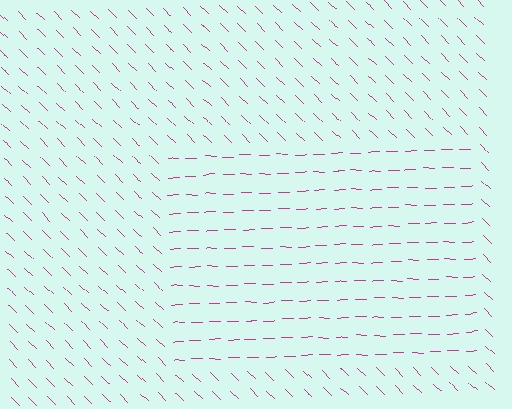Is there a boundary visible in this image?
Yes, there is a texture boundary formed by a change in line orientation.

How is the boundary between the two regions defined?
The boundary is defined purely by a change in line orientation (approximately 45 degrees difference). All lines are the same color and thickness.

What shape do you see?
I see a rectangle.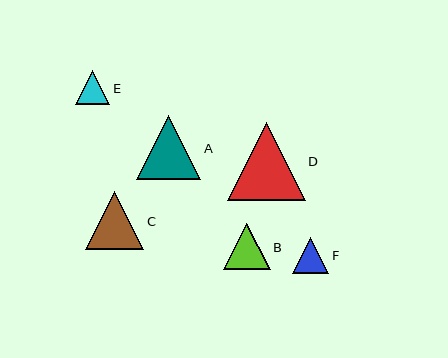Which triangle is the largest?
Triangle D is the largest with a size of approximately 78 pixels.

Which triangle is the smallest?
Triangle E is the smallest with a size of approximately 34 pixels.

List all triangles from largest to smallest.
From largest to smallest: D, A, C, B, F, E.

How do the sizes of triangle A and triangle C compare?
Triangle A and triangle C are approximately the same size.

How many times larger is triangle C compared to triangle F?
Triangle C is approximately 1.6 times the size of triangle F.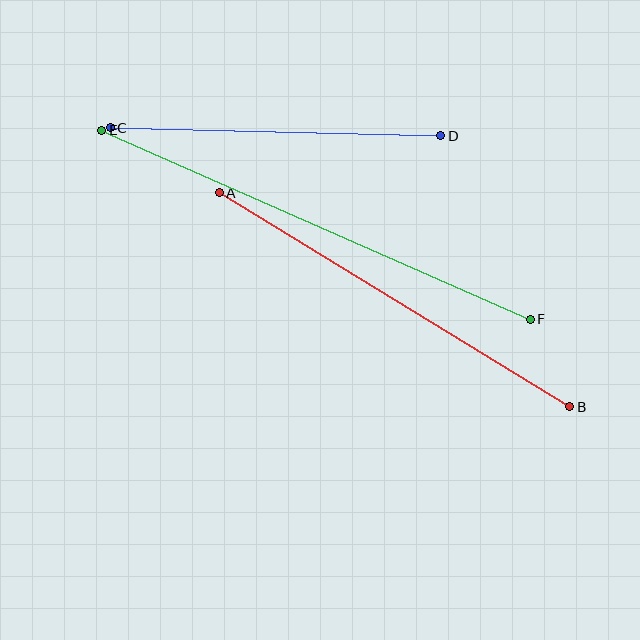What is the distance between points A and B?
The distance is approximately 410 pixels.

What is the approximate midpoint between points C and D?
The midpoint is at approximately (275, 132) pixels.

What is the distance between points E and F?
The distance is approximately 468 pixels.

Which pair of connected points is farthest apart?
Points E and F are farthest apart.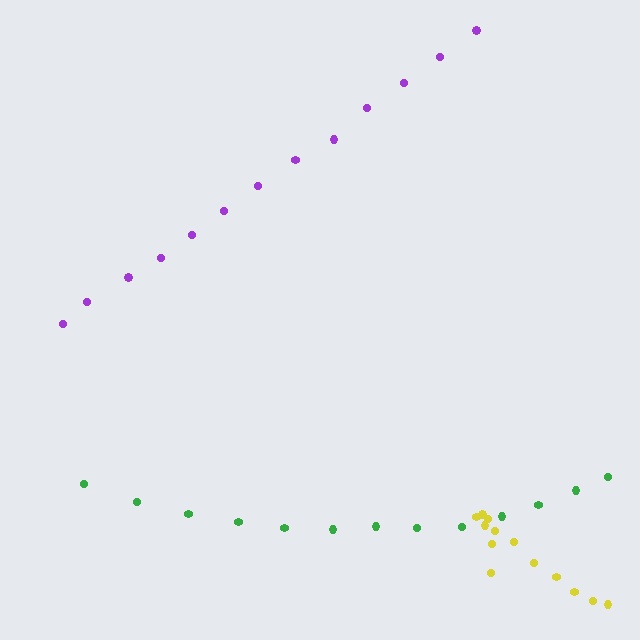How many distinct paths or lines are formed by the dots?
There are 3 distinct paths.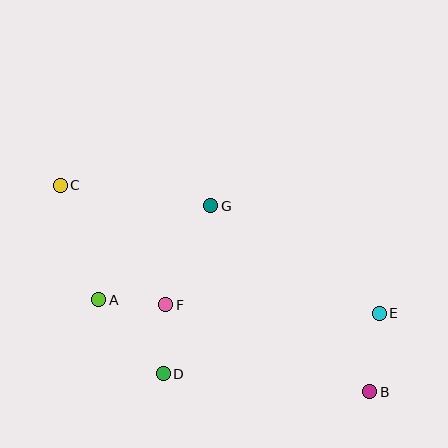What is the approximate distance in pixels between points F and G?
The distance between F and G is approximately 109 pixels.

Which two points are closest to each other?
Points A and F are closest to each other.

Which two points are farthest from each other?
Points B and C are farthest from each other.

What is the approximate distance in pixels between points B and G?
The distance between B and G is approximately 245 pixels.